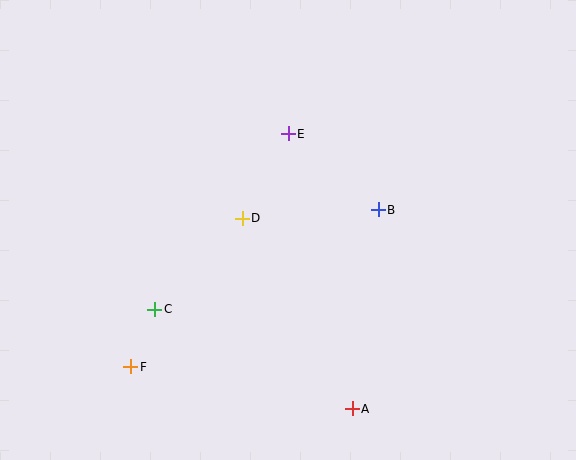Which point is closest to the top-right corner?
Point B is closest to the top-right corner.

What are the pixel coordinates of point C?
Point C is at (155, 309).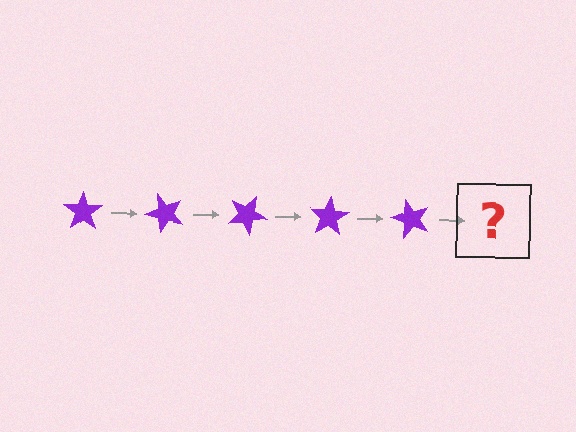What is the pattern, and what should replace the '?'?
The pattern is that the star rotates 50 degrees each step. The '?' should be a purple star rotated 250 degrees.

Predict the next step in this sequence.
The next step is a purple star rotated 250 degrees.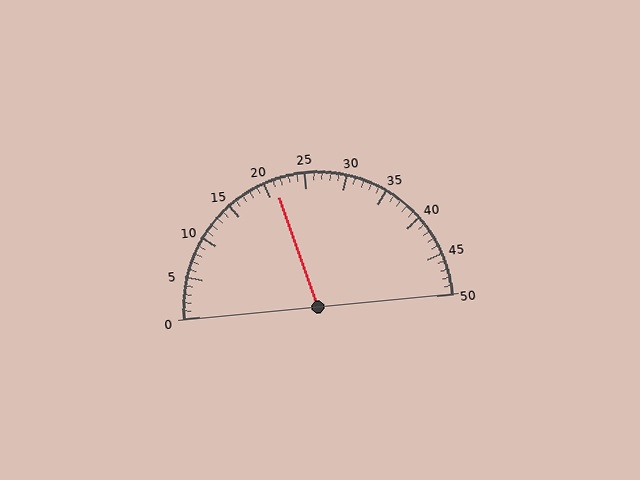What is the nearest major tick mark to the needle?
The nearest major tick mark is 20.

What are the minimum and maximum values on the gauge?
The gauge ranges from 0 to 50.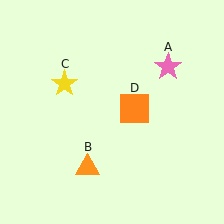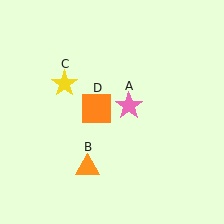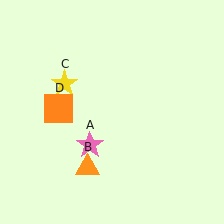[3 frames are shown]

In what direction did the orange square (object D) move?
The orange square (object D) moved left.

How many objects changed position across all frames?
2 objects changed position: pink star (object A), orange square (object D).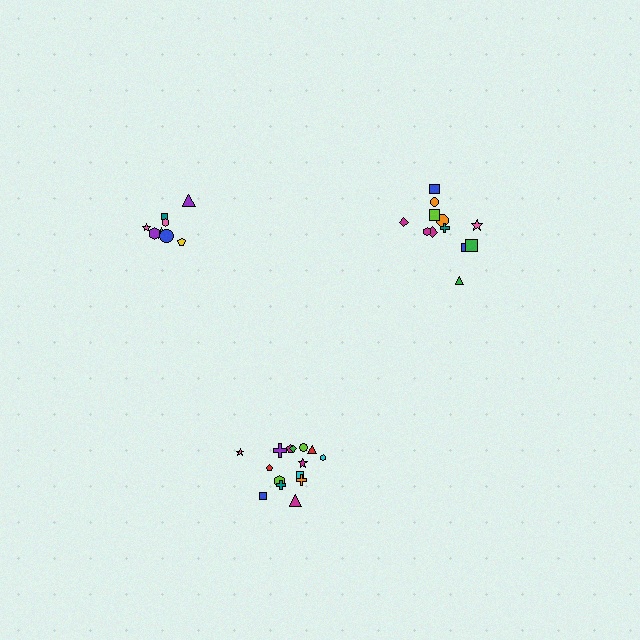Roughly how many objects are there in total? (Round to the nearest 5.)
Roughly 35 objects in total.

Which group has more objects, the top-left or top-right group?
The top-right group.